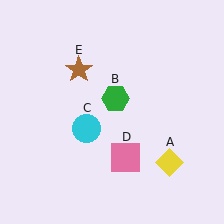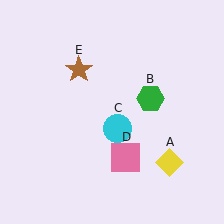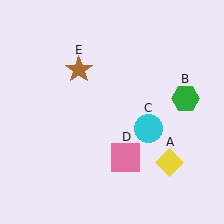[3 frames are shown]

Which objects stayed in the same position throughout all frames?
Yellow diamond (object A) and pink square (object D) and brown star (object E) remained stationary.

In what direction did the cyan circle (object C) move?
The cyan circle (object C) moved right.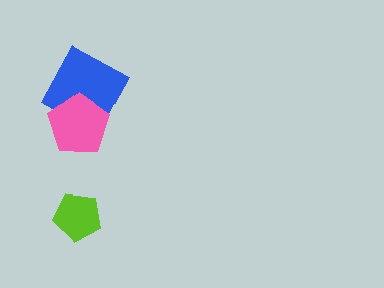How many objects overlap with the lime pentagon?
0 objects overlap with the lime pentagon.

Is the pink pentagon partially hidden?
No, no other shape covers it.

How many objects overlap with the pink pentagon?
1 object overlaps with the pink pentagon.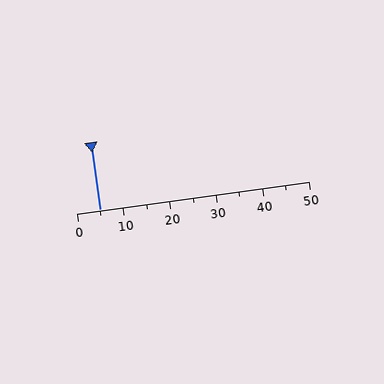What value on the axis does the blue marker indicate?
The marker indicates approximately 5.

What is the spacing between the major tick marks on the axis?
The major ticks are spaced 10 apart.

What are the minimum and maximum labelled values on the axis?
The axis runs from 0 to 50.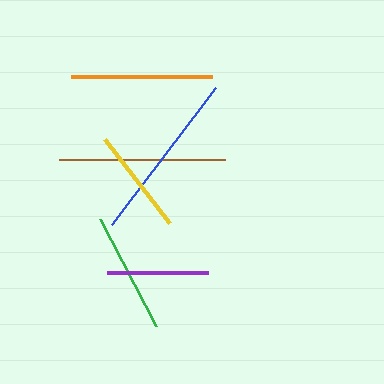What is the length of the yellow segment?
The yellow segment is approximately 106 pixels long.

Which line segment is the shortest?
The purple line is the shortest at approximately 102 pixels.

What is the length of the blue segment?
The blue segment is approximately 173 pixels long.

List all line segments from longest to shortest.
From longest to shortest: blue, brown, orange, green, yellow, purple.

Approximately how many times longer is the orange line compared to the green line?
The orange line is approximately 1.2 times the length of the green line.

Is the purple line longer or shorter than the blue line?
The blue line is longer than the purple line.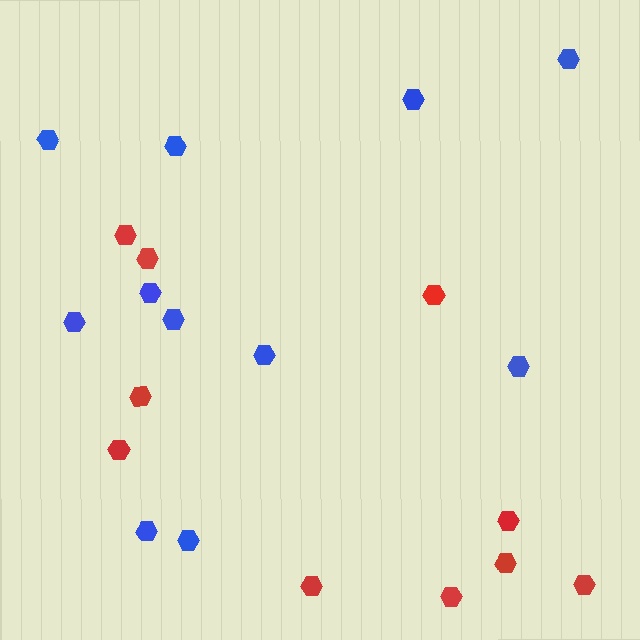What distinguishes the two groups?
There are 2 groups: one group of red hexagons (10) and one group of blue hexagons (11).